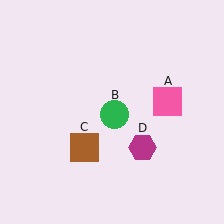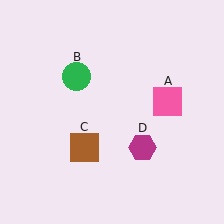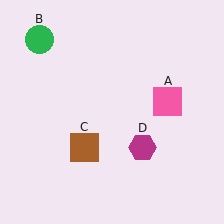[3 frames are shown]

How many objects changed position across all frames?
1 object changed position: green circle (object B).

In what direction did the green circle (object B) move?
The green circle (object B) moved up and to the left.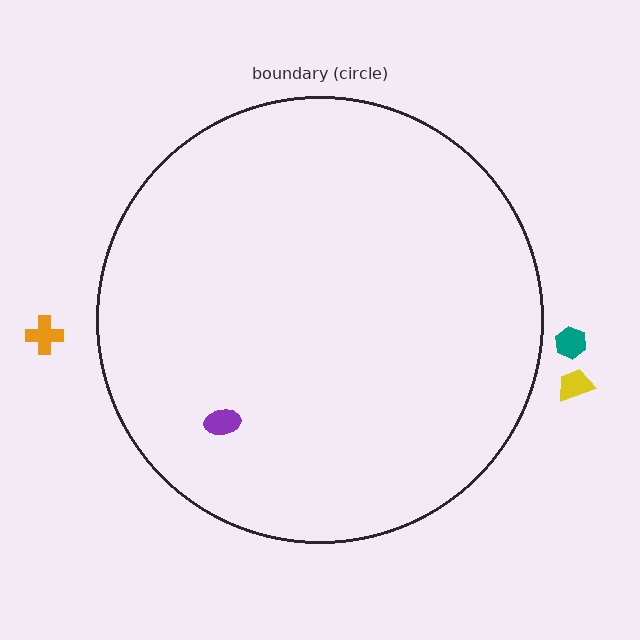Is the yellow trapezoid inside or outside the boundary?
Outside.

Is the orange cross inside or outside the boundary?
Outside.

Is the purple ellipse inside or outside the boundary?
Inside.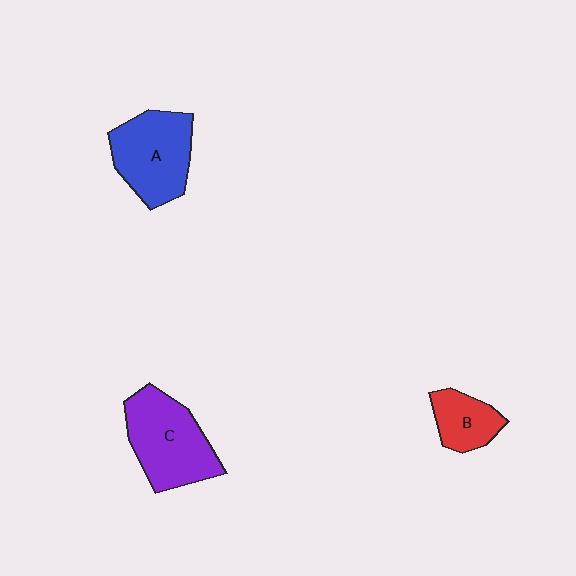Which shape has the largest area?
Shape C (purple).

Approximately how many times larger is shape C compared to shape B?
Approximately 2.1 times.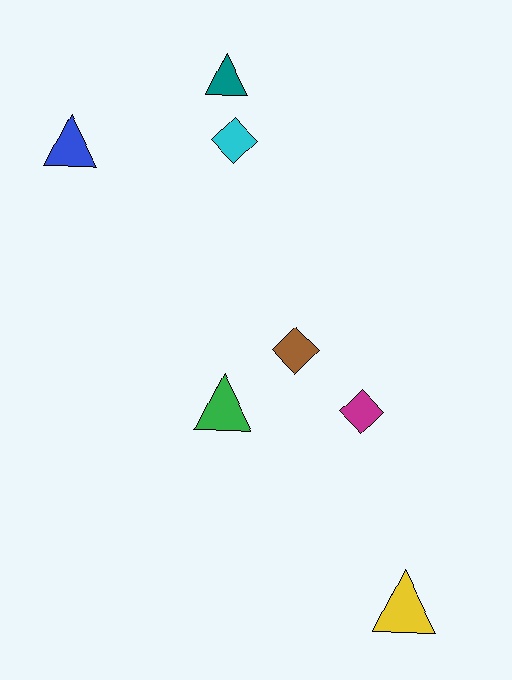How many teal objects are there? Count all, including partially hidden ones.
There is 1 teal object.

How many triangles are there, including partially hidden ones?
There are 4 triangles.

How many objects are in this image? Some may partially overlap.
There are 7 objects.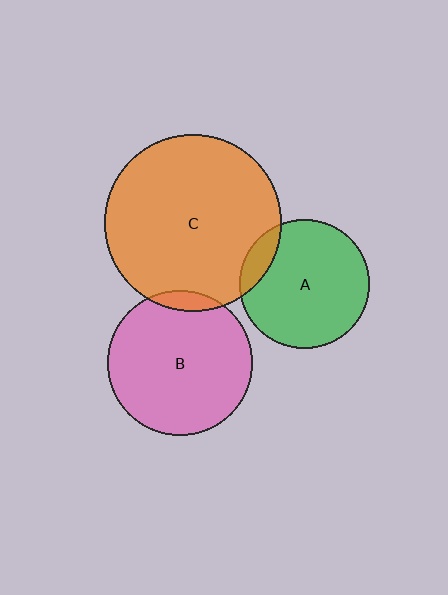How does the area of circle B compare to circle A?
Approximately 1.3 times.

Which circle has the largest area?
Circle C (orange).